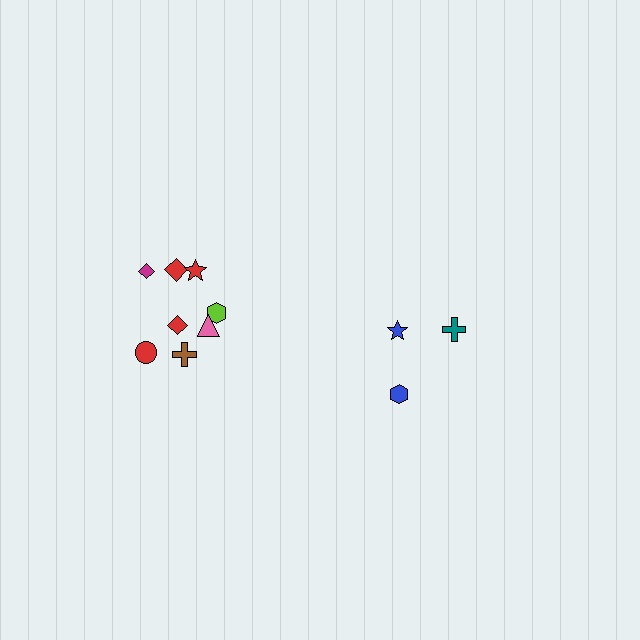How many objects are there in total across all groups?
There are 11 objects.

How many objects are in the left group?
There are 8 objects.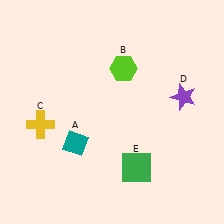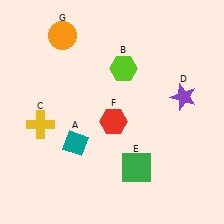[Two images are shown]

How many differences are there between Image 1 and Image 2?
There are 2 differences between the two images.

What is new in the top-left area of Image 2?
An orange circle (G) was added in the top-left area of Image 2.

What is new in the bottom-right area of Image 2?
A red hexagon (F) was added in the bottom-right area of Image 2.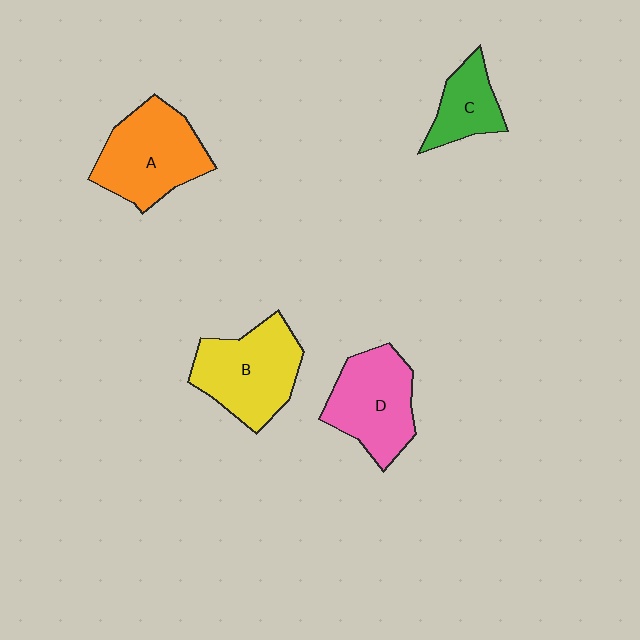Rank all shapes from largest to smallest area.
From largest to smallest: A (orange), B (yellow), D (pink), C (green).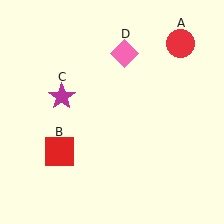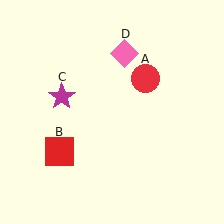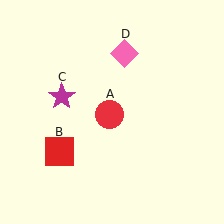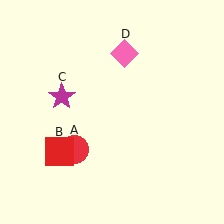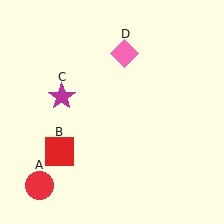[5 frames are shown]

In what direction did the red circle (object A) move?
The red circle (object A) moved down and to the left.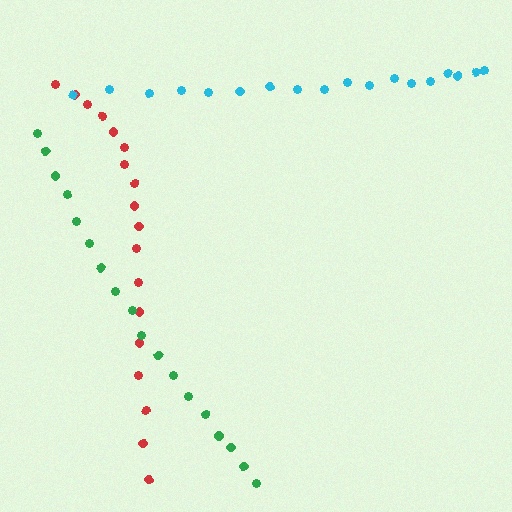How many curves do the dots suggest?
There are 3 distinct paths.